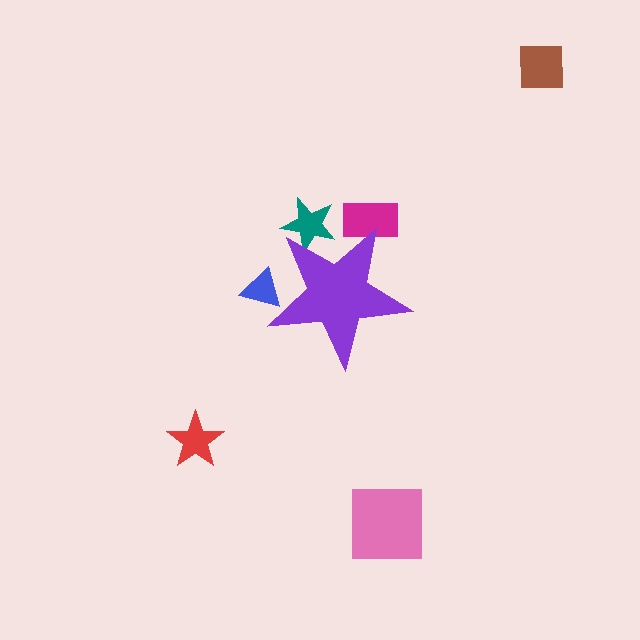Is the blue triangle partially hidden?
Yes, the blue triangle is partially hidden behind the purple star.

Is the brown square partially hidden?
No, the brown square is fully visible.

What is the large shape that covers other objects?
A purple star.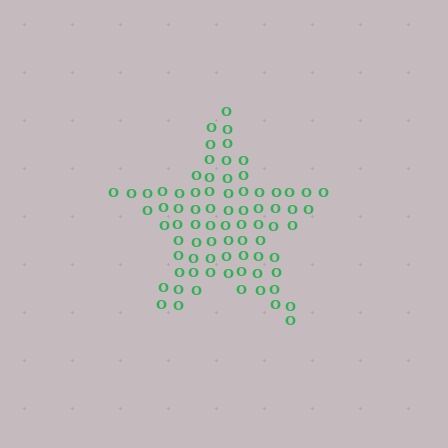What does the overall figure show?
The overall figure shows a star.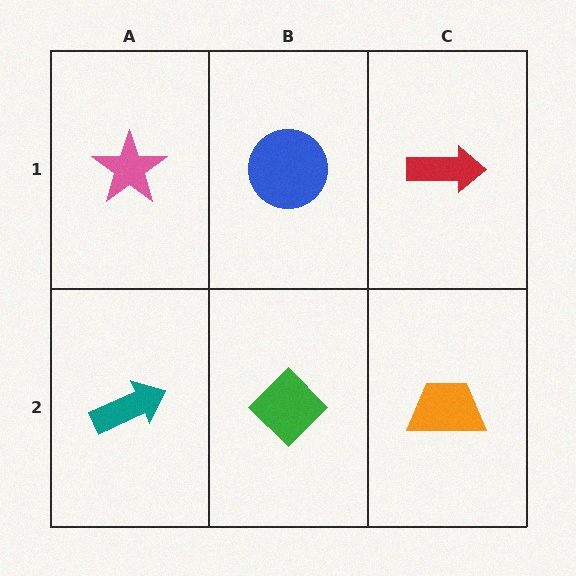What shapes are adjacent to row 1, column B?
A green diamond (row 2, column B), a pink star (row 1, column A), a red arrow (row 1, column C).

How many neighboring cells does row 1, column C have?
2.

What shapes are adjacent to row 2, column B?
A blue circle (row 1, column B), a teal arrow (row 2, column A), an orange trapezoid (row 2, column C).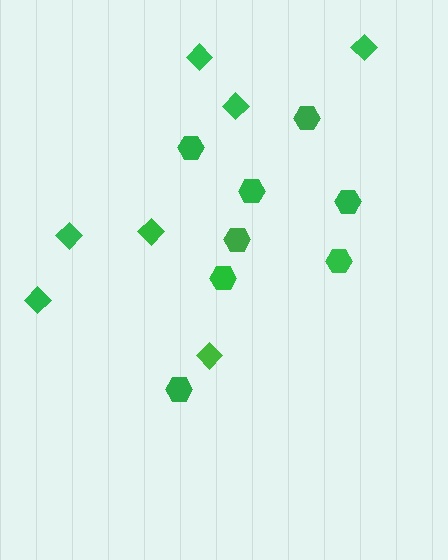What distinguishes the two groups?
There are 2 groups: one group of diamonds (7) and one group of hexagons (8).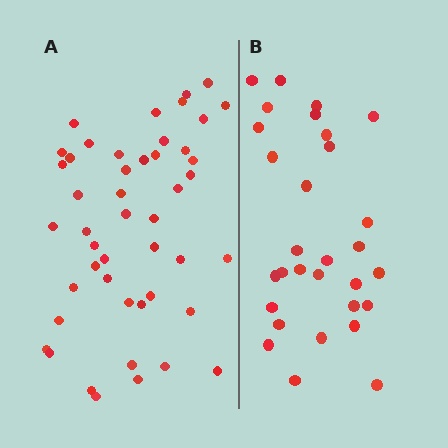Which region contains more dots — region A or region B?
Region A (the left region) has more dots.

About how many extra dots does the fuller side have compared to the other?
Region A has approximately 15 more dots than region B.